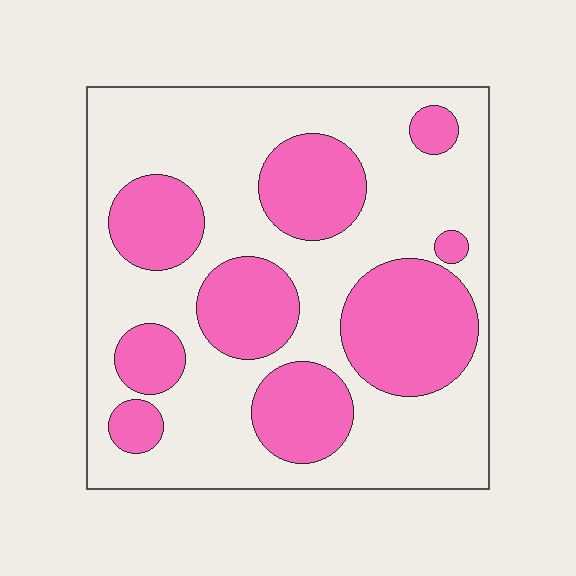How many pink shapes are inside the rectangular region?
9.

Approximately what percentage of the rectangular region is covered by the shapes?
Approximately 35%.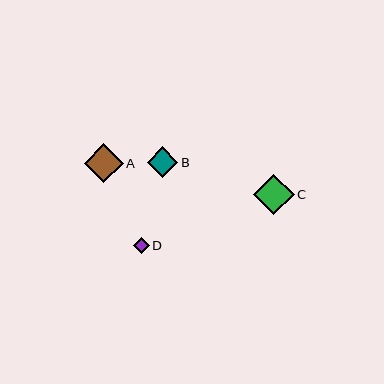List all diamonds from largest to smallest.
From largest to smallest: C, A, B, D.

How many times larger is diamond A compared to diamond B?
Diamond A is approximately 1.3 times the size of diamond B.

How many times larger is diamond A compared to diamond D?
Diamond A is approximately 2.5 times the size of diamond D.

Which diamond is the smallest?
Diamond D is the smallest with a size of approximately 16 pixels.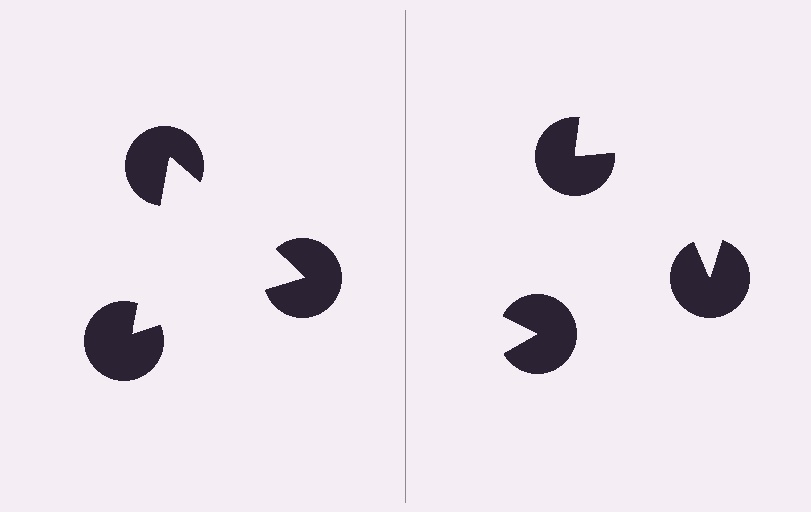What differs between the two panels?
The pac-man discs are positioned identically on both sides; only the wedge orientations differ. On the left they align to a triangle; on the right they are misaligned.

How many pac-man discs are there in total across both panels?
6 — 3 on each side.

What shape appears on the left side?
An illusory triangle.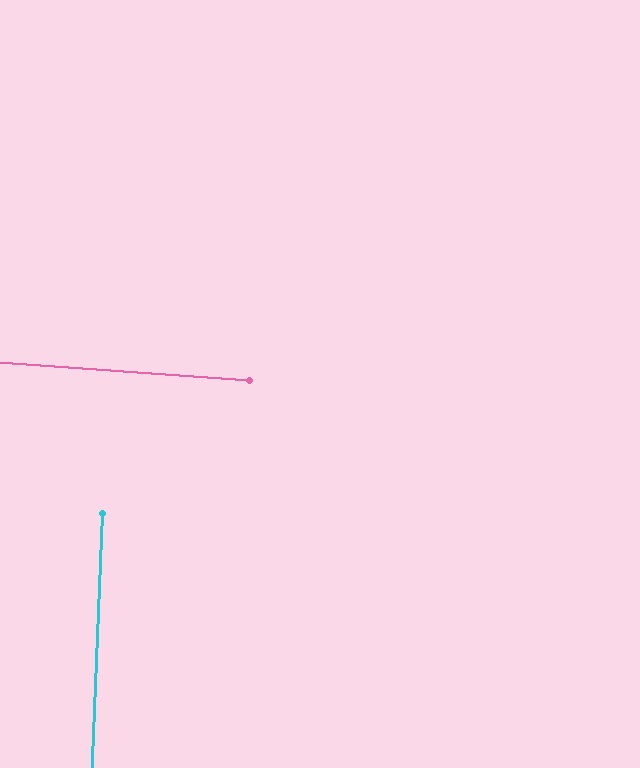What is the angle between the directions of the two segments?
Approximately 88 degrees.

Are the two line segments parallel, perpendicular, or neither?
Perpendicular — they meet at approximately 88°.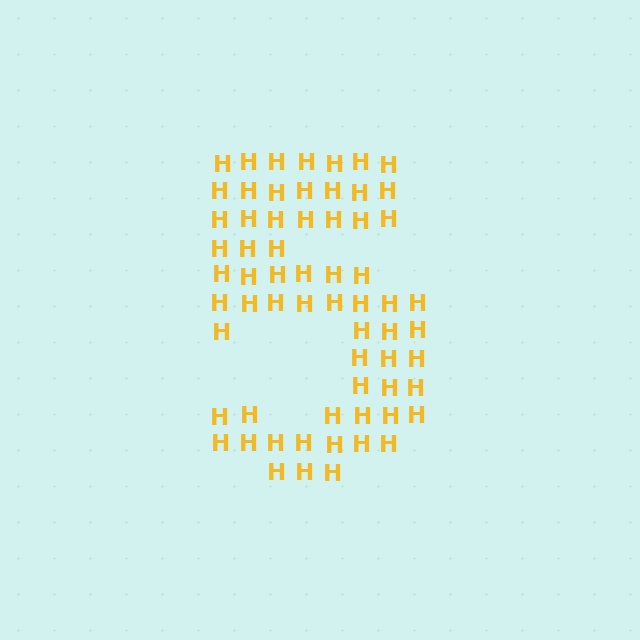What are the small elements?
The small elements are letter H's.